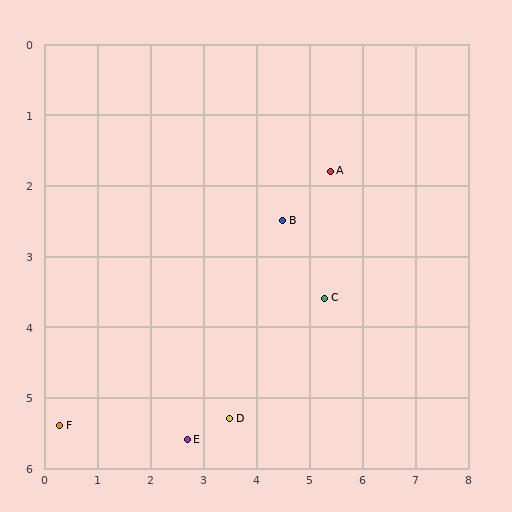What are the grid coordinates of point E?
Point E is at approximately (2.7, 5.6).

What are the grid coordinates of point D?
Point D is at approximately (3.5, 5.3).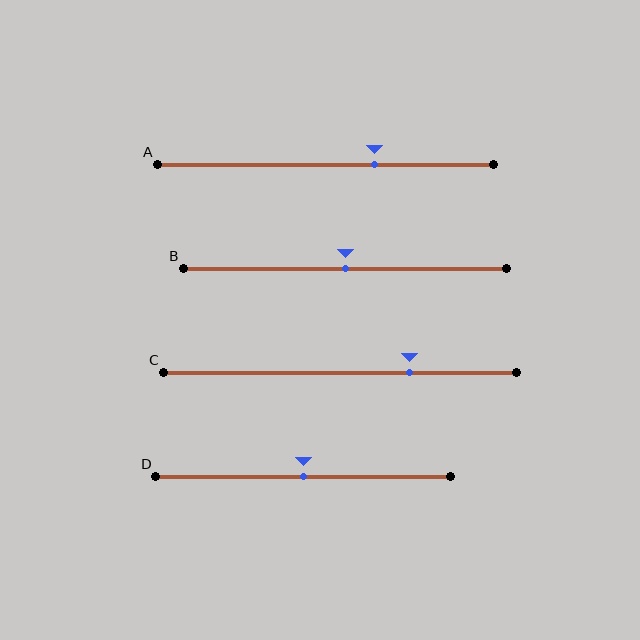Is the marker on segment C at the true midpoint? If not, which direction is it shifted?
No, the marker on segment C is shifted to the right by about 20% of the segment length.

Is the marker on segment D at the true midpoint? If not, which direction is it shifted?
Yes, the marker on segment D is at the true midpoint.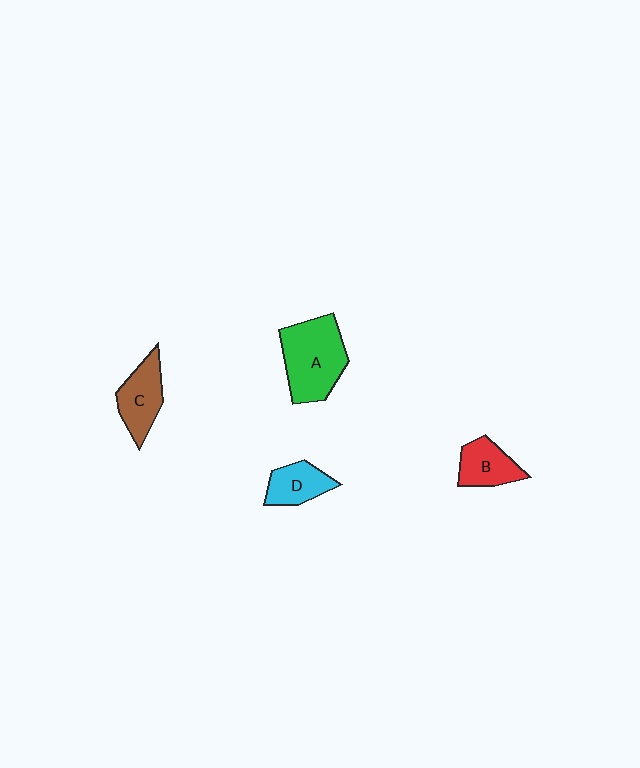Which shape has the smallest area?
Shape D (cyan).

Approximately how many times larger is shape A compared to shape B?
Approximately 1.9 times.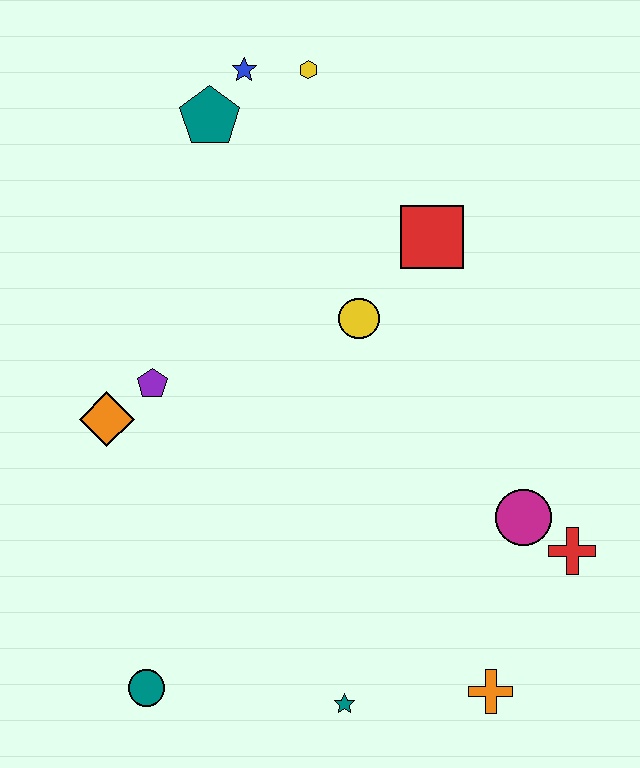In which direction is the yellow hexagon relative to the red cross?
The yellow hexagon is above the red cross.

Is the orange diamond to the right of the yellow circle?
No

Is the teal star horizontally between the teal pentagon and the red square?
Yes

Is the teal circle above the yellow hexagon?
No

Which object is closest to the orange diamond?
The purple pentagon is closest to the orange diamond.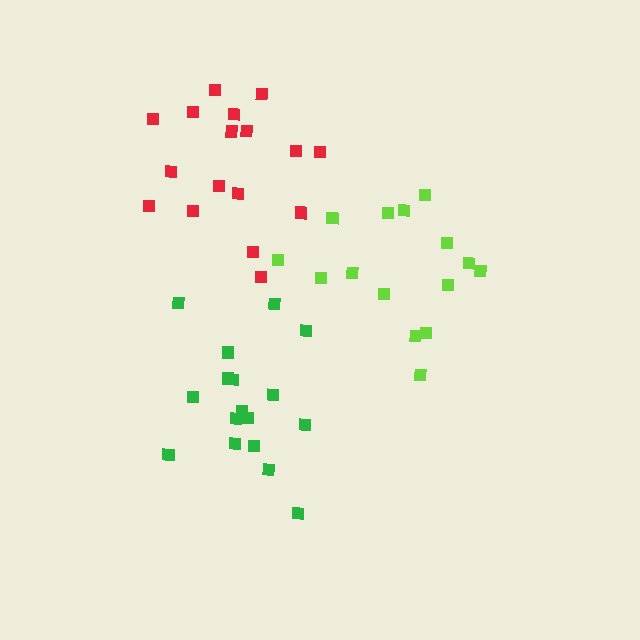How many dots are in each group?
Group 1: 17 dots, Group 2: 17 dots, Group 3: 15 dots (49 total).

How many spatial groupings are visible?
There are 3 spatial groupings.